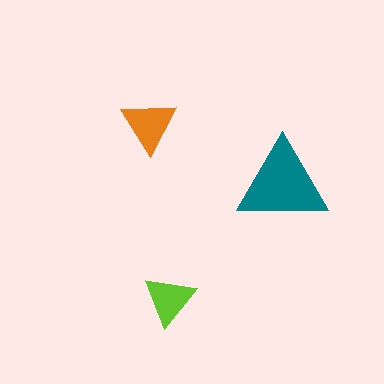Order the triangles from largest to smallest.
the teal one, the orange one, the lime one.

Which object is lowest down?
The lime triangle is bottommost.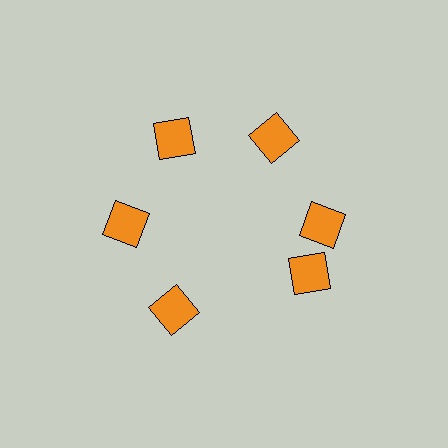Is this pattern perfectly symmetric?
No. The 6 orange squares are arranged in a ring, but one element near the 5 o'clock position is rotated out of alignment along the ring, breaking the 6-fold rotational symmetry.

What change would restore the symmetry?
The symmetry would be restored by rotating it back into even spacing with its neighbors so that all 6 squares sit at equal angles and equal distance from the center.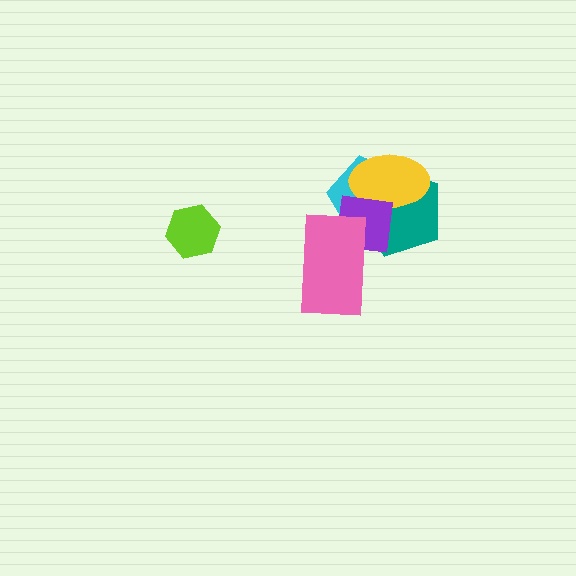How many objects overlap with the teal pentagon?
4 objects overlap with the teal pentagon.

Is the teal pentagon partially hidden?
Yes, it is partially covered by another shape.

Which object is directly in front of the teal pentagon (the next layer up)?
The yellow ellipse is directly in front of the teal pentagon.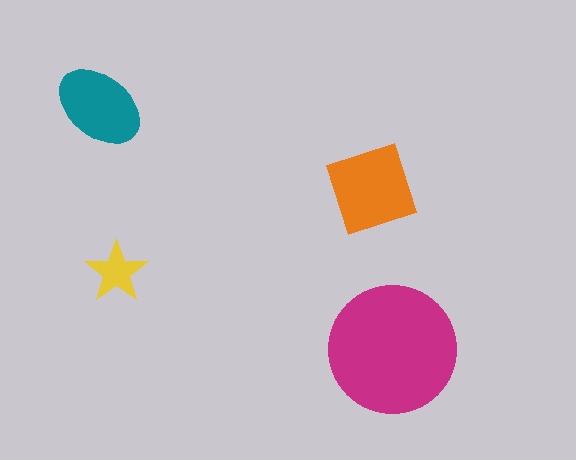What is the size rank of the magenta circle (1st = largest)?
1st.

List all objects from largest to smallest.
The magenta circle, the orange square, the teal ellipse, the yellow star.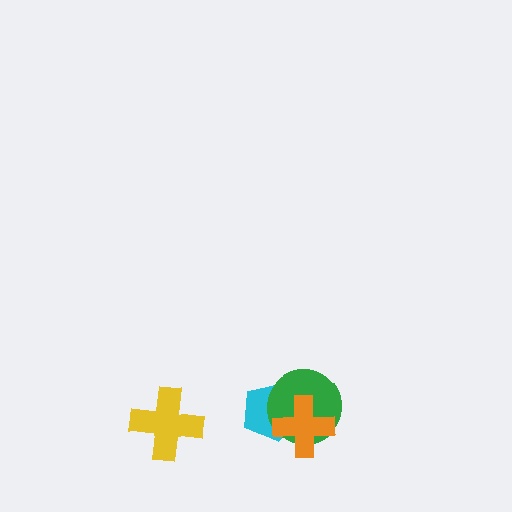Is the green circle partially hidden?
Yes, it is partially covered by another shape.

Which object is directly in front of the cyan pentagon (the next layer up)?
The green circle is directly in front of the cyan pentagon.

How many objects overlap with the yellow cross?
0 objects overlap with the yellow cross.